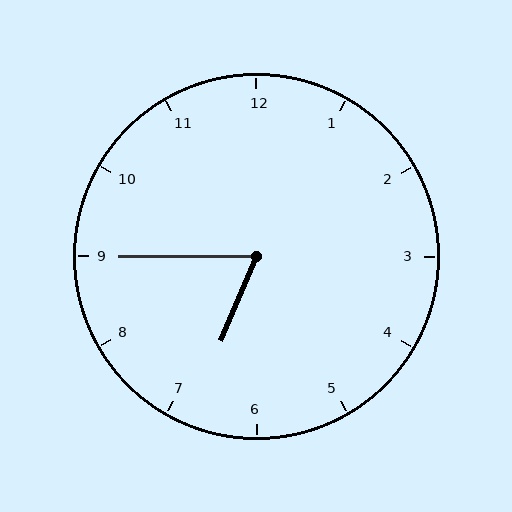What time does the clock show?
6:45.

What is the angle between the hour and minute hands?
Approximately 68 degrees.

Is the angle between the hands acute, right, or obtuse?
It is acute.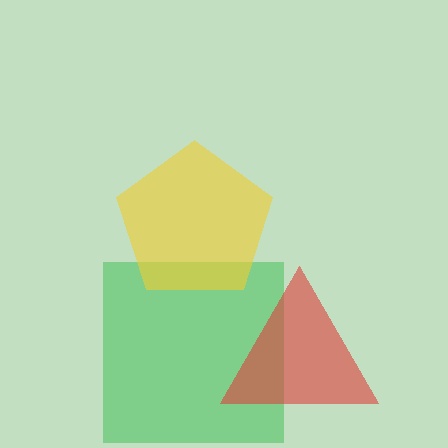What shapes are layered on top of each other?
The layered shapes are: a green square, a yellow pentagon, a red triangle.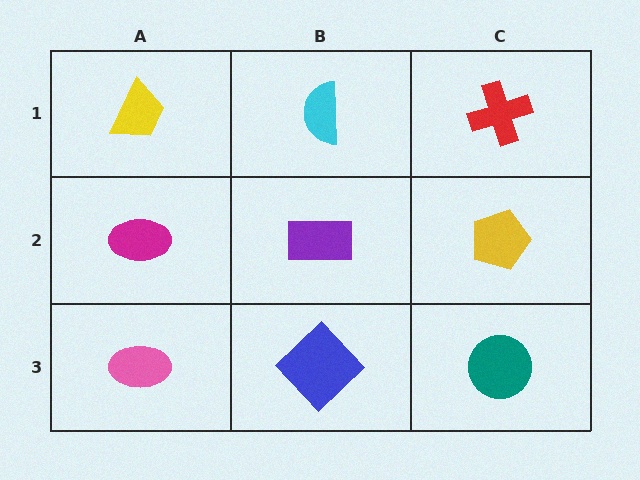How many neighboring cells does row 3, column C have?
2.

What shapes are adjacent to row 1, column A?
A magenta ellipse (row 2, column A), a cyan semicircle (row 1, column B).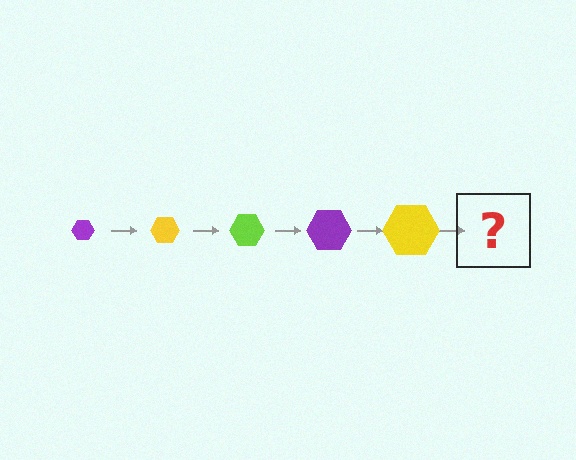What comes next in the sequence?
The next element should be a lime hexagon, larger than the previous one.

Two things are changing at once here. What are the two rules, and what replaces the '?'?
The two rules are that the hexagon grows larger each step and the color cycles through purple, yellow, and lime. The '?' should be a lime hexagon, larger than the previous one.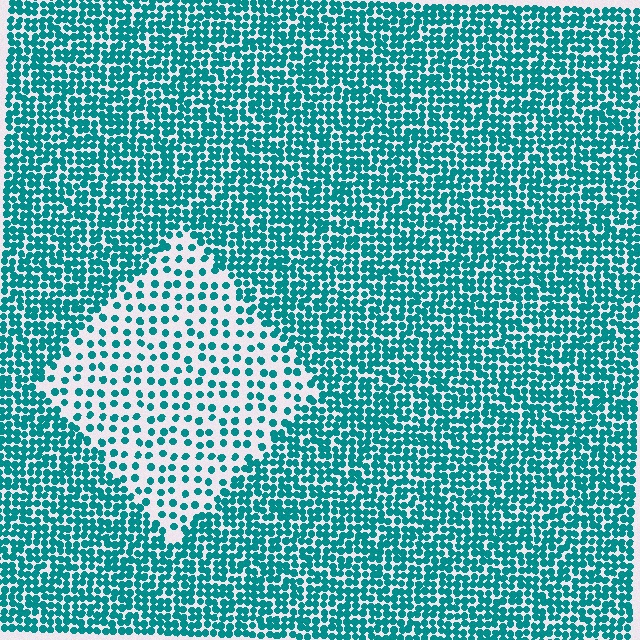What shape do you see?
I see a diamond.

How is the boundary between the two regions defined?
The boundary is defined by a change in element density (approximately 2.5x ratio). All elements are the same color, size, and shape.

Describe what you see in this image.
The image contains small teal elements arranged at two different densities. A diamond-shaped region is visible where the elements are less densely packed than the surrounding area.